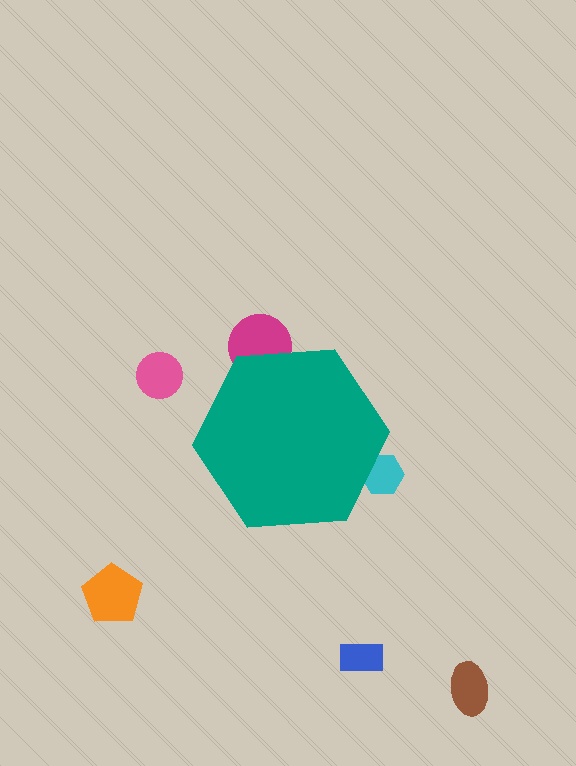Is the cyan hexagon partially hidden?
Yes, the cyan hexagon is partially hidden behind the teal hexagon.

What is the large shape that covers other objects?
A teal hexagon.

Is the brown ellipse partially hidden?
No, the brown ellipse is fully visible.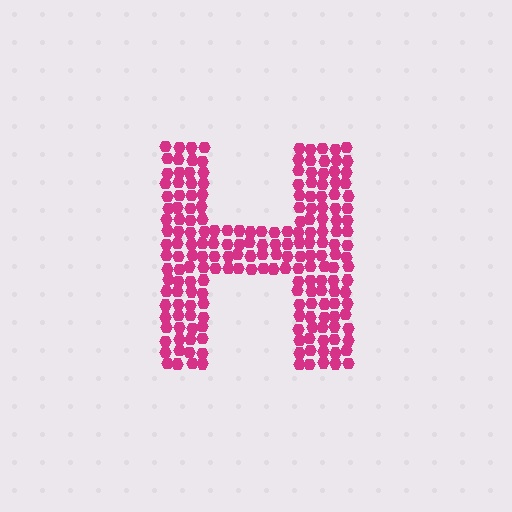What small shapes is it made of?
It is made of small hexagons.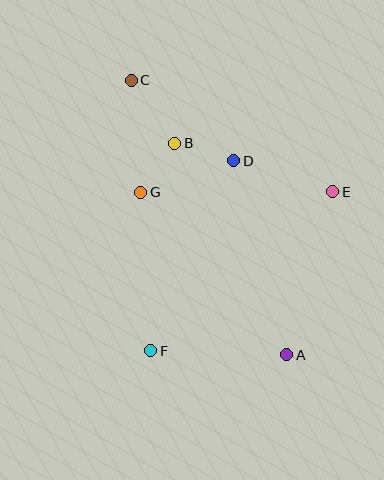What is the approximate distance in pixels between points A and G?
The distance between A and G is approximately 219 pixels.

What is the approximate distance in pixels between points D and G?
The distance between D and G is approximately 98 pixels.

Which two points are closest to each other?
Points B and G are closest to each other.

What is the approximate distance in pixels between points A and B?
The distance between A and B is approximately 240 pixels.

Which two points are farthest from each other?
Points A and C are farthest from each other.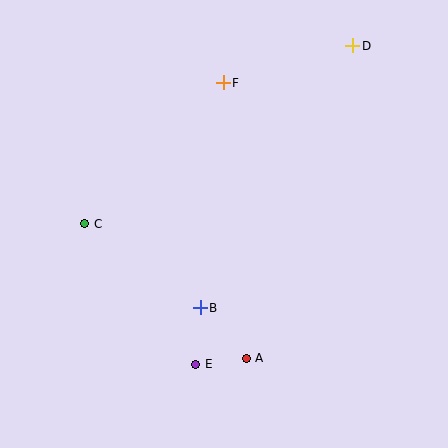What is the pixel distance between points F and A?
The distance between F and A is 277 pixels.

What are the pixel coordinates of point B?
Point B is at (200, 308).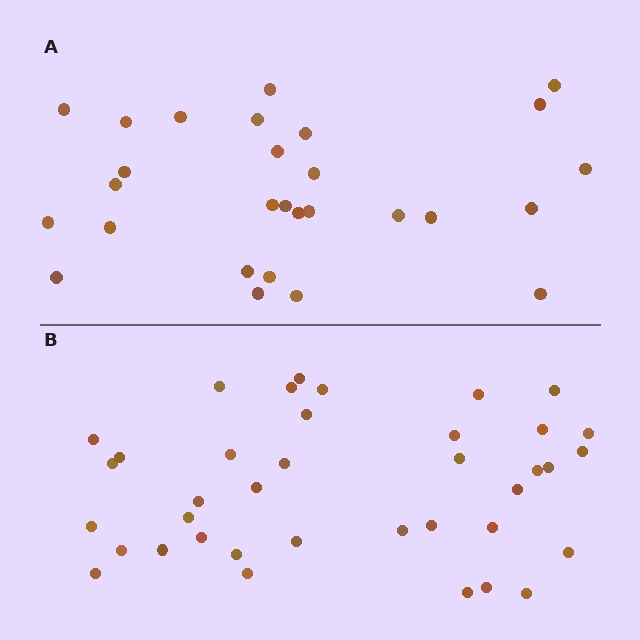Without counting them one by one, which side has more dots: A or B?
Region B (the bottom region) has more dots.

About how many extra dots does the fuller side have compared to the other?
Region B has roughly 10 or so more dots than region A.